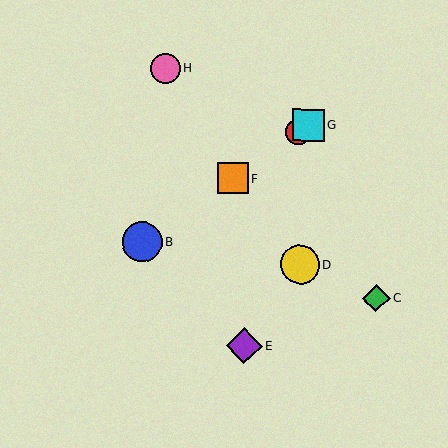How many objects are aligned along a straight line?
4 objects (A, B, F, G) are aligned along a straight line.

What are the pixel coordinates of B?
Object B is at (142, 242).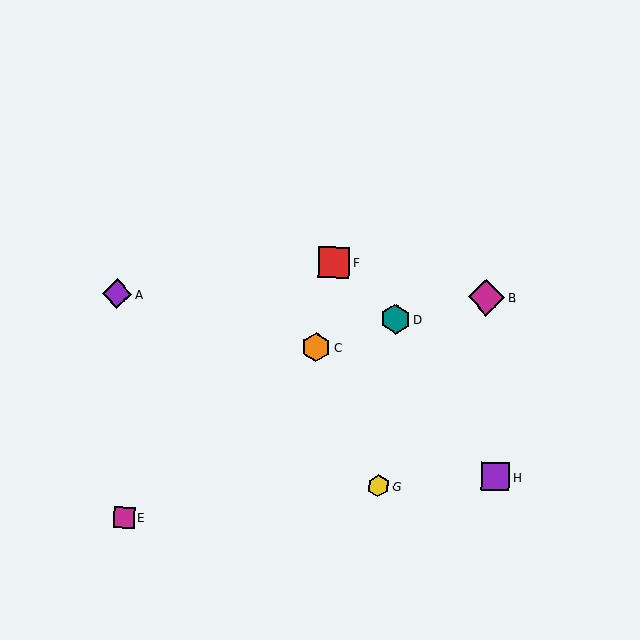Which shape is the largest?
The magenta diamond (labeled B) is the largest.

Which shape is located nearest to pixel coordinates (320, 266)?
The red square (labeled F) at (334, 263) is nearest to that location.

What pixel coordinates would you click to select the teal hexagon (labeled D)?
Click at (396, 319) to select the teal hexagon D.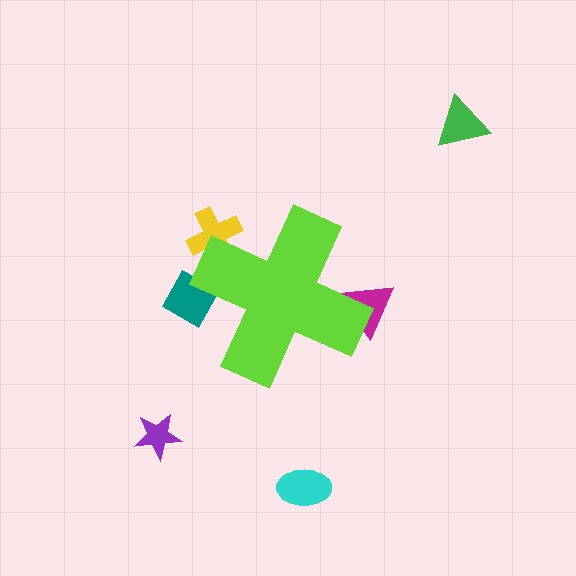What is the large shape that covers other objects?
A lime cross.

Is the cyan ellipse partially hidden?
No, the cyan ellipse is fully visible.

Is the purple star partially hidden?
No, the purple star is fully visible.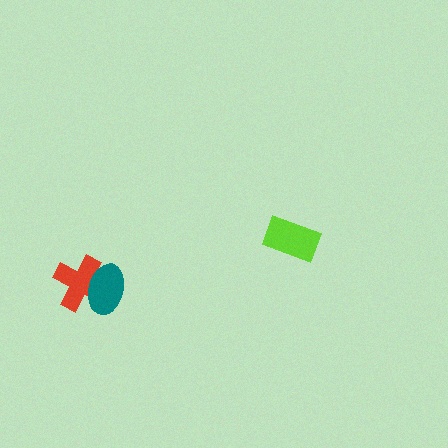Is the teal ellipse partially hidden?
No, no other shape covers it.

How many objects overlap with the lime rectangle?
0 objects overlap with the lime rectangle.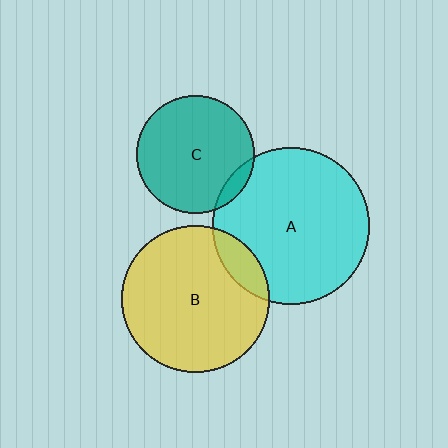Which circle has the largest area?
Circle A (cyan).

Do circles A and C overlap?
Yes.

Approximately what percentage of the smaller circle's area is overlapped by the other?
Approximately 10%.